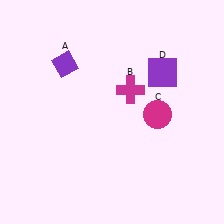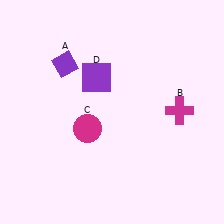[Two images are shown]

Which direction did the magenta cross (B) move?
The magenta cross (B) moved right.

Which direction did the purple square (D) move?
The purple square (D) moved left.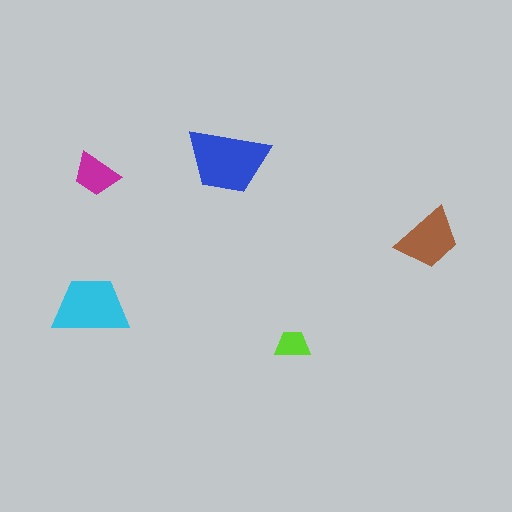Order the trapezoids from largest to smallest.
the blue one, the cyan one, the brown one, the magenta one, the lime one.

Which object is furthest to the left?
The cyan trapezoid is leftmost.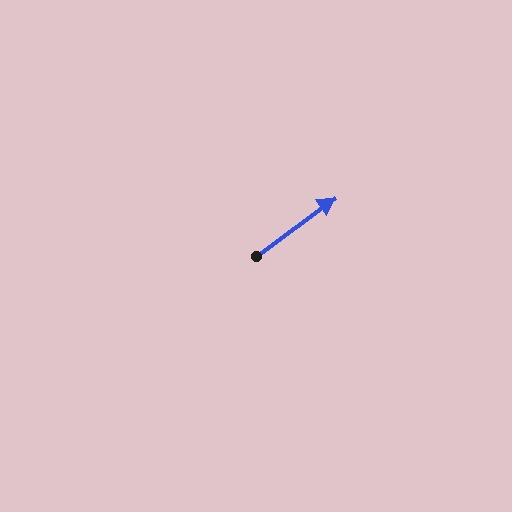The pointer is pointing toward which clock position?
Roughly 2 o'clock.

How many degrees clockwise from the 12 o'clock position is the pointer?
Approximately 53 degrees.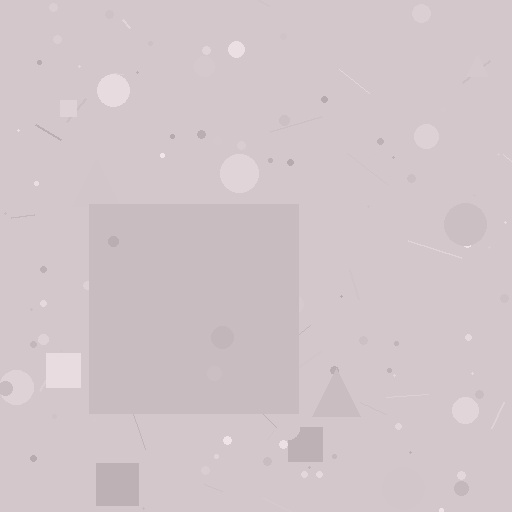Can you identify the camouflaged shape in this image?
The camouflaged shape is a square.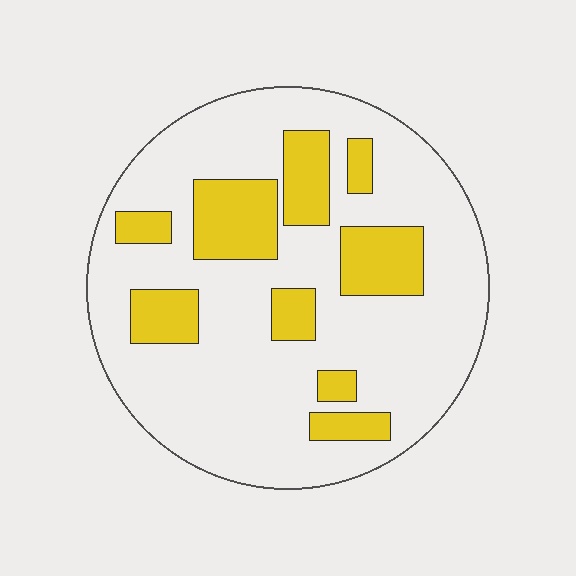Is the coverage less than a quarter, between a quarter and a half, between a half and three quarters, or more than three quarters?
Less than a quarter.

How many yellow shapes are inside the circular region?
9.